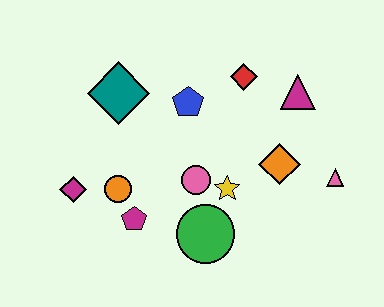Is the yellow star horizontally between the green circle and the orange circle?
No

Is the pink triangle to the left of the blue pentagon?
No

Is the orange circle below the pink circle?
Yes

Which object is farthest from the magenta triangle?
The magenta diamond is farthest from the magenta triangle.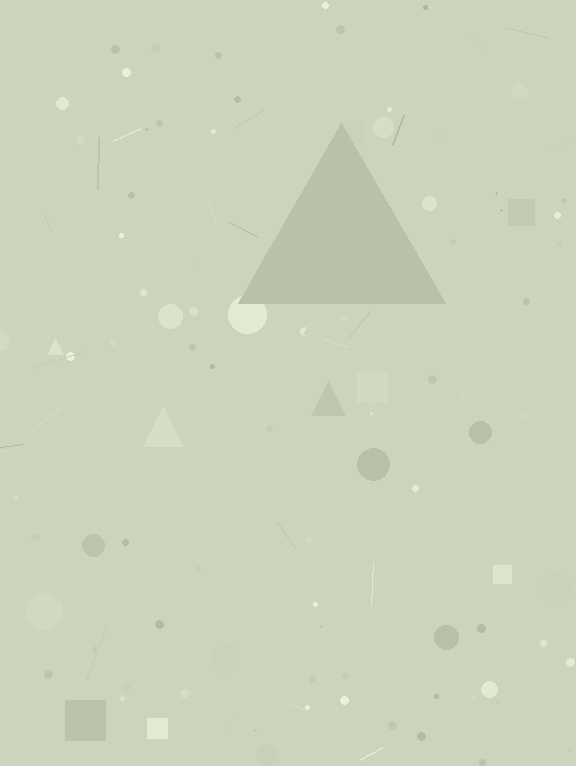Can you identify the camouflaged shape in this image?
The camouflaged shape is a triangle.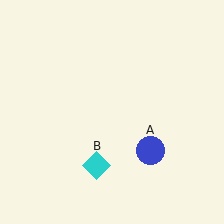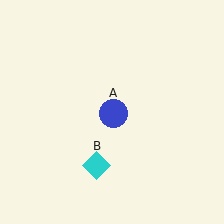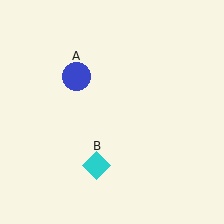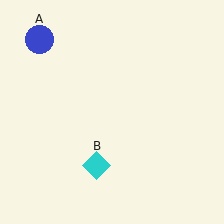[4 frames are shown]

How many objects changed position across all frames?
1 object changed position: blue circle (object A).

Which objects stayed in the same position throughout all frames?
Cyan diamond (object B) remained stationary.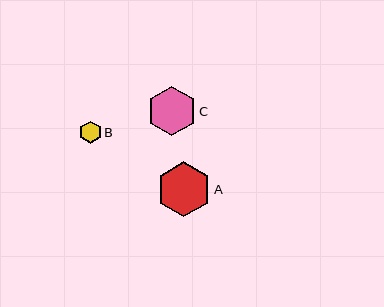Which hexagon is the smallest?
Hexagon B is the smallest with a size of approximately 22 pixels.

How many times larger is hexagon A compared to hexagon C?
Hexagon A is approximately 1.1 times the size of hexagon C.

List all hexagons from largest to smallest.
From largest to smallest: A, C, B.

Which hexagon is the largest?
Hexagon A is the largest with a size of approximately 55 pixels.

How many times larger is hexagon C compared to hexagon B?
Hexagon C is approximately 2.2 times the size of hexagon B.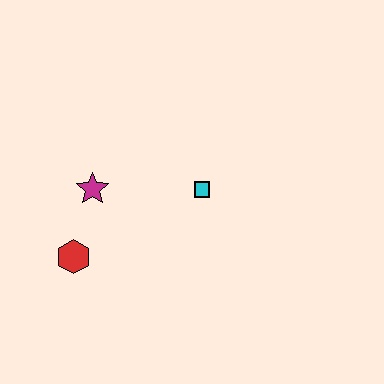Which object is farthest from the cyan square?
The red hexagon is farthest from the cyan square.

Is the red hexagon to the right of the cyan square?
No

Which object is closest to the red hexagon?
The magenta star is closest to the red hexagon.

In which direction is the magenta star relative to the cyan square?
The magenta star is to the left of the cyan square.